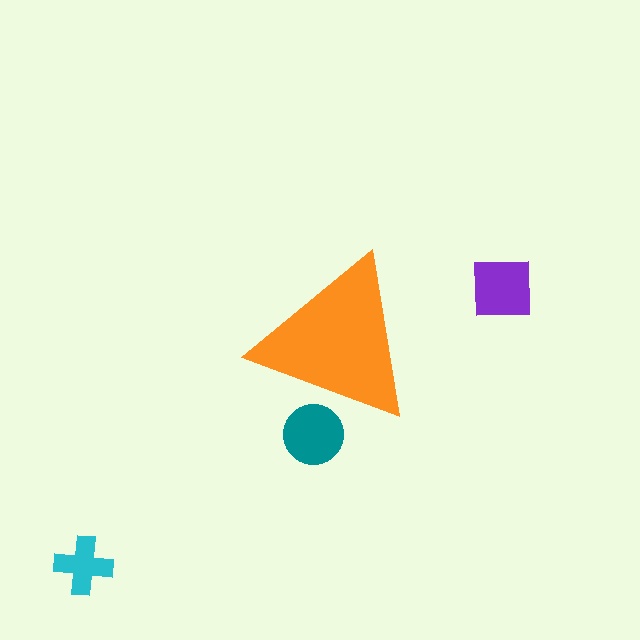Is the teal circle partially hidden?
Yes, the teal circle is partially hidden behind the orange triangle.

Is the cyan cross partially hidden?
No, the cyan cross is fully visible.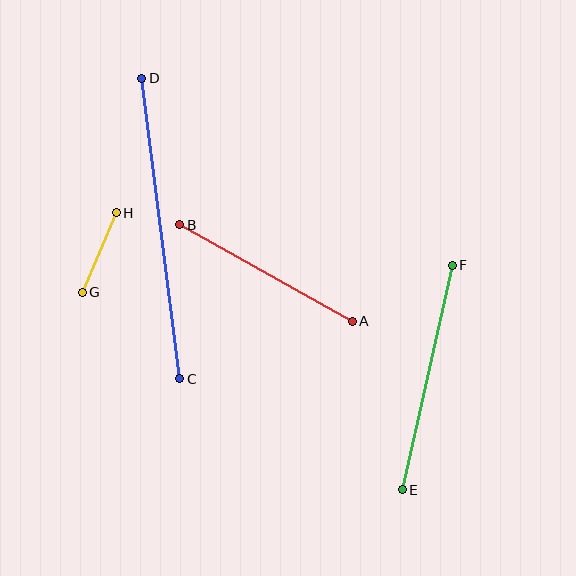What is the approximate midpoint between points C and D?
The midpoint is at approximately (161, 229) pixels.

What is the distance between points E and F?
The distance is approximately 230 pixels.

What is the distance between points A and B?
The distance is approximately 198 pixels.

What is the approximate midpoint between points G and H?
The midpoint is at approximately (99, 252) pixels.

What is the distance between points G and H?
The distance is approximately 86 pixels.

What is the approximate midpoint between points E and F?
The midpoint is at approximately (427, 378) pixels.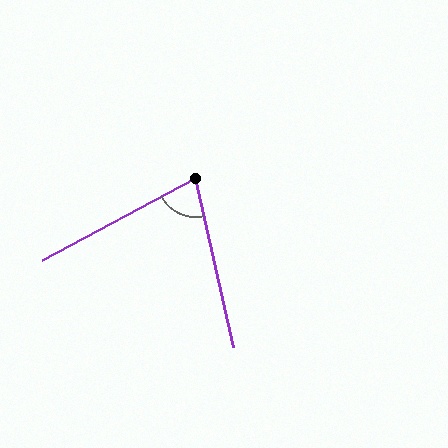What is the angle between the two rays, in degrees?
Approximately 74 degrees.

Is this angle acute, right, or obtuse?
It is acute.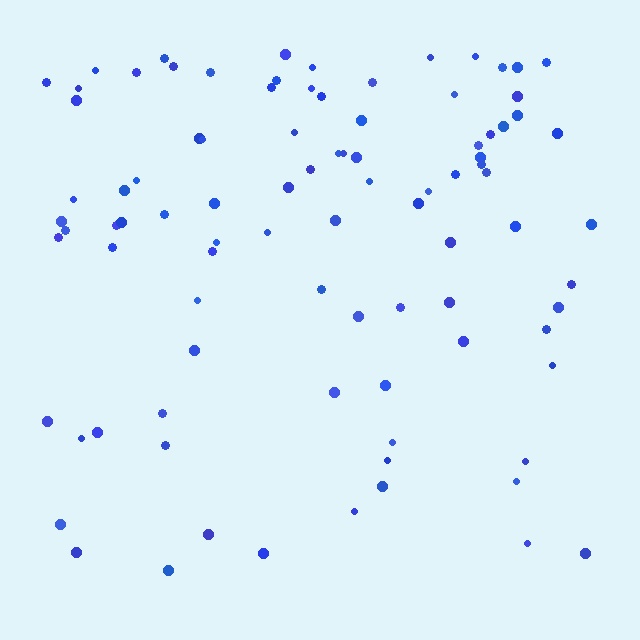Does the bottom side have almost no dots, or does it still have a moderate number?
Still a moderate number, just noticeably fewer than the top.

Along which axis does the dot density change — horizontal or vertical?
Vertical.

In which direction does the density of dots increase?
From bottom to top, with the top side densest.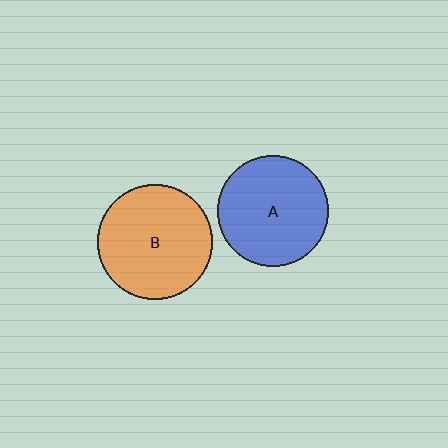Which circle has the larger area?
Circle B (orange).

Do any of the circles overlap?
No, none of the circles overlap.